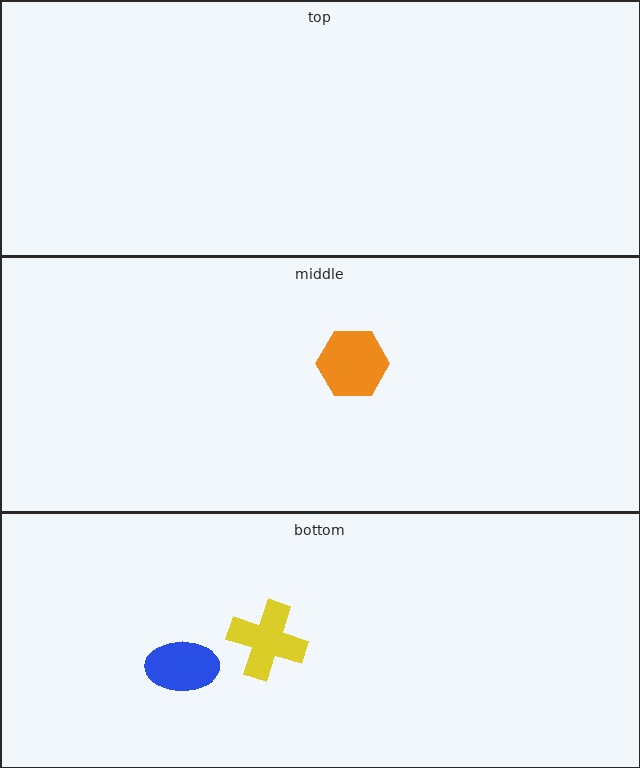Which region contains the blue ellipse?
The bottom region.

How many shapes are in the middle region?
1.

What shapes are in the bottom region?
The blue ellipse, the yellow cross.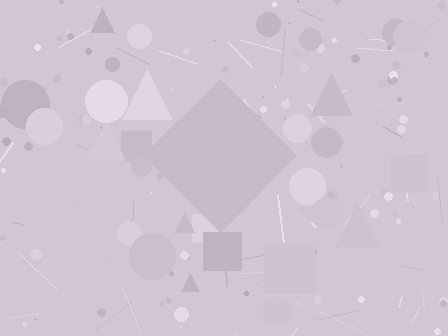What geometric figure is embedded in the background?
A diamond is embedded in the background.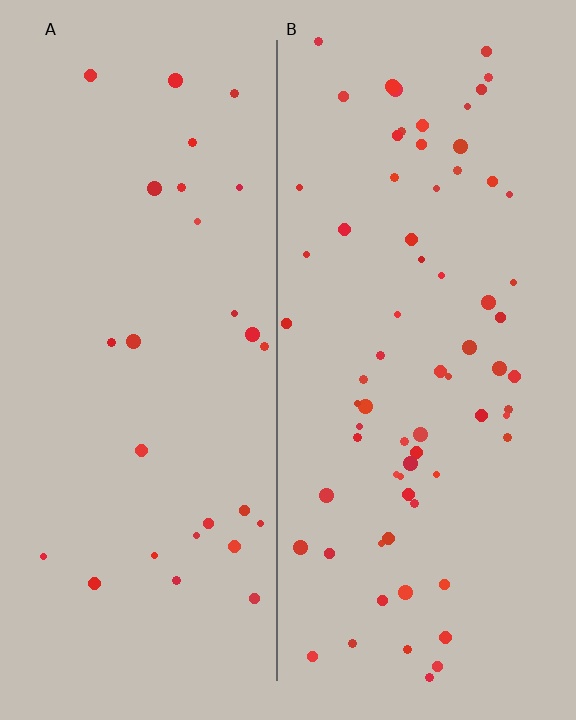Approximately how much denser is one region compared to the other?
Approximately 2.5× — region B over region A.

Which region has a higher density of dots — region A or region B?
B (the right).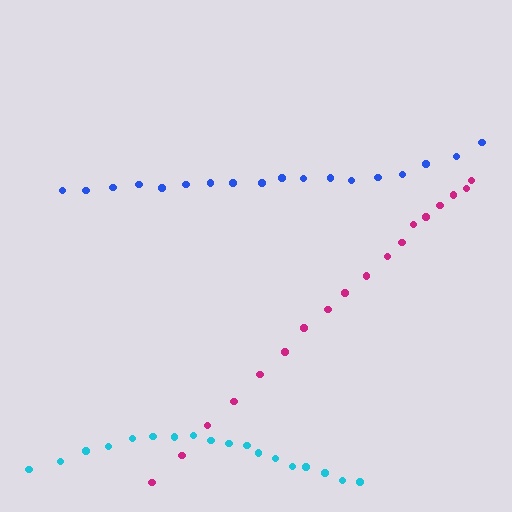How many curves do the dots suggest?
There are 3 distinct paths.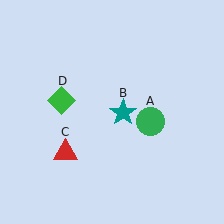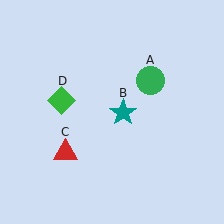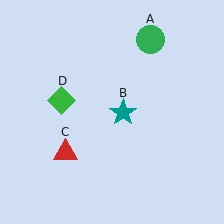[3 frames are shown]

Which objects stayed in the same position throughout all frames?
Teal star (object B) and red triangle (object C) and green diamond (object D) remained stationary.